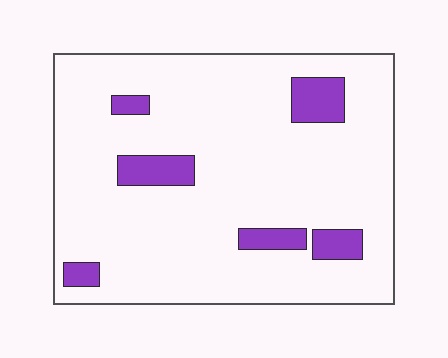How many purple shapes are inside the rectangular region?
6.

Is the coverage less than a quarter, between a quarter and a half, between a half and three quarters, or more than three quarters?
Less than a quarter.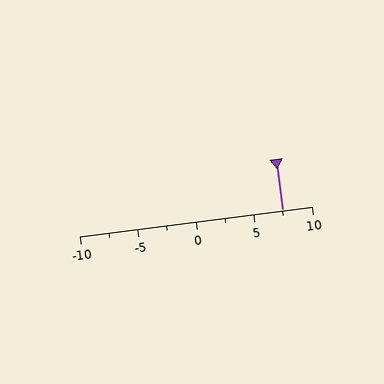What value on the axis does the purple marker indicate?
The marker indicates approximately 7.5.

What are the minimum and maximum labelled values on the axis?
The axis runs from -10 to 10.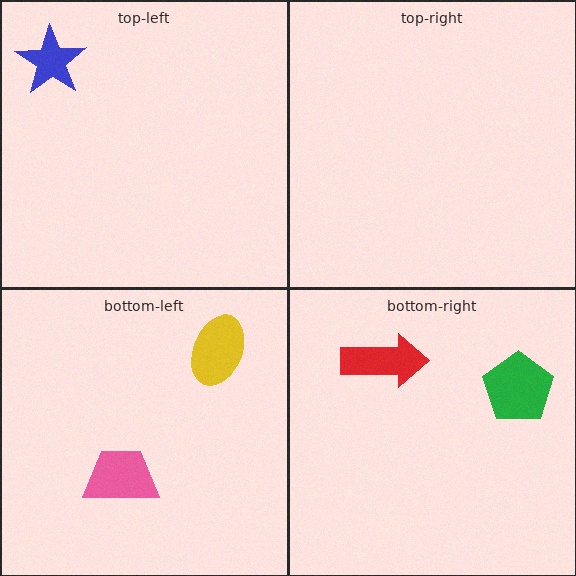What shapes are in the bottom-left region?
The pink trapezoid, the yellow ellipse.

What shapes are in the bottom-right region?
The red arrow, the green pentagon.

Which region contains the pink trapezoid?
The bottom-left region.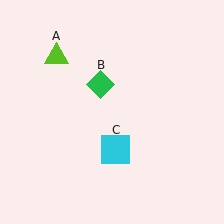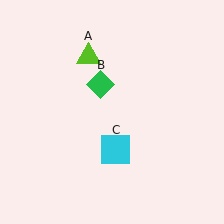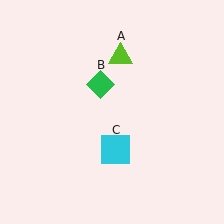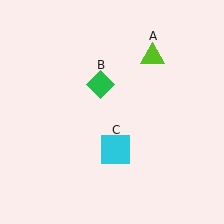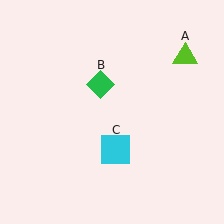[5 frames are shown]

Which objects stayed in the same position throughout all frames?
Green diamond (object B) and cyan square (object C) remained stationary.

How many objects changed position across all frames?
1 object changed position: lime triangle (object A).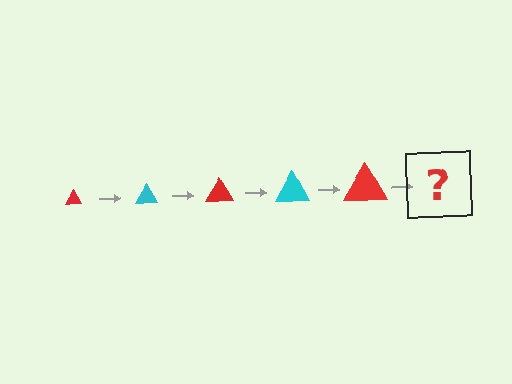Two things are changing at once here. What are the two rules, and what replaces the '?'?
The two rules are that the triangle grows larger each step and the color cycles through red and cyan. The '?' should be a cyan triangle, larger than the previous one.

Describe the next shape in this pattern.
It should be a cyan triangle, larger than the previous one.